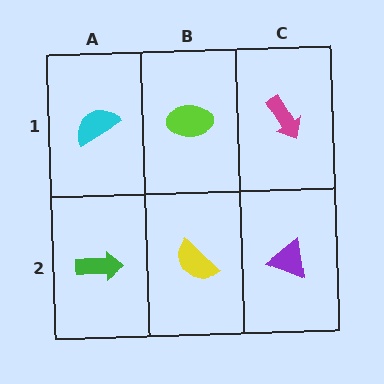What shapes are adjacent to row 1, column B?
A yellow semicircle (row 2, column B), a cyan semicircle (row 1, column A), a magenta arrow (row 1, column C).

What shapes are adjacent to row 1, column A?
A green arrow (row 2, column A), a lime ellipse (row 1, column B).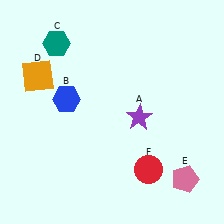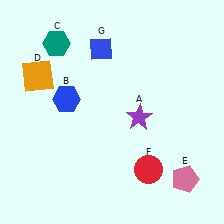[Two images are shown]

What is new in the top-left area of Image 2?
A blue diamond (G) was added in the top-left area of Image 2.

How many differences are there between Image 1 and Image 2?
There is 1 difference between the two images.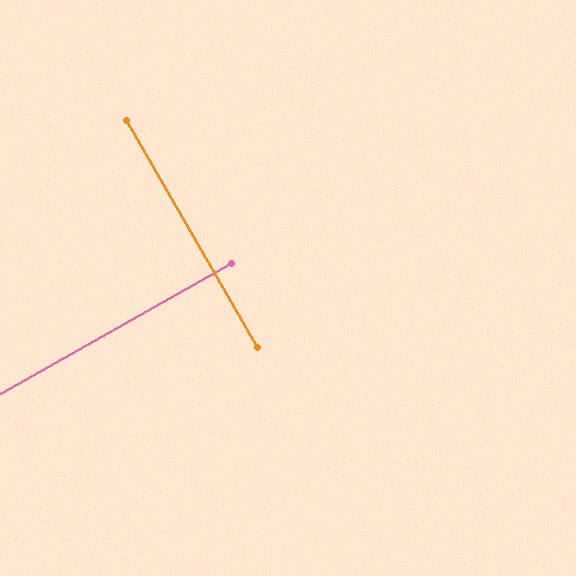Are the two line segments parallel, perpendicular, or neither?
Perpendicular — they meet at approximately 89°.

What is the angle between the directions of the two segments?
Approximately 89 degrees.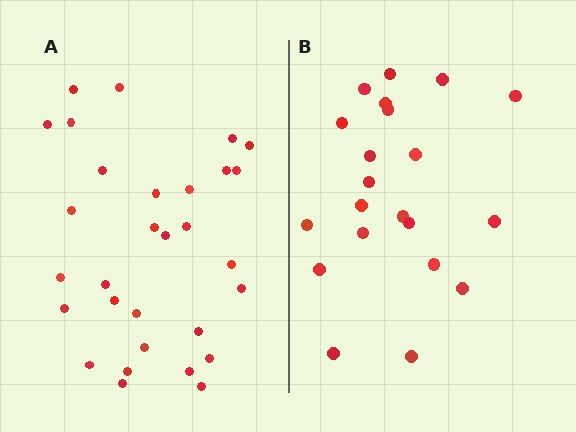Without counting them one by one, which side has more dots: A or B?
Region A (the left region) has more dots.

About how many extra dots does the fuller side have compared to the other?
Region A has roughly 8 or so more dots than region B.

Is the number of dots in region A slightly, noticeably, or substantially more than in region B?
Region A has noticeably more, but not dramatically so. The ratio is roughly 1.4 to 1.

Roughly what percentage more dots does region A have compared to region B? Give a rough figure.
About 45% more.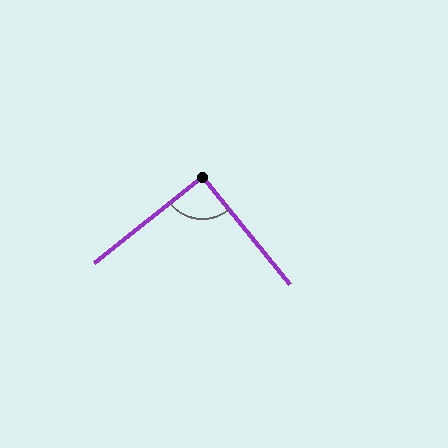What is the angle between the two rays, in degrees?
Approximately 91 degrees.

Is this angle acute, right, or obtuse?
It is approximately a right angle.